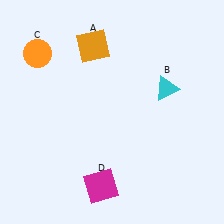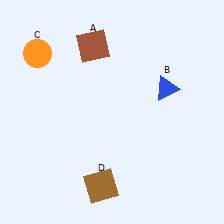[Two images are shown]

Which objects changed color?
A changed from orange to brown. B changed from cyan to blue. D changed from magenta to brown.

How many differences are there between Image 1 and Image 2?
There are 3 differences between the two images.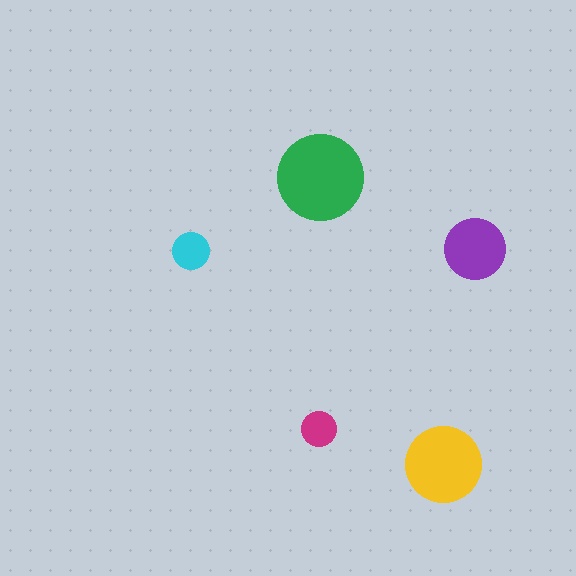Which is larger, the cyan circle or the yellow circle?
The yellow one.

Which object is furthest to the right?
The purple circle is rightmost.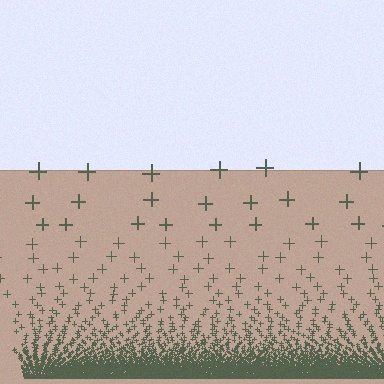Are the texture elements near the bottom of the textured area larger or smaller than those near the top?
Smaller. The gradient is inverted — elements near the bottom are smaller and denser.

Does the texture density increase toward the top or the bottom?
Density increases toward the bottom.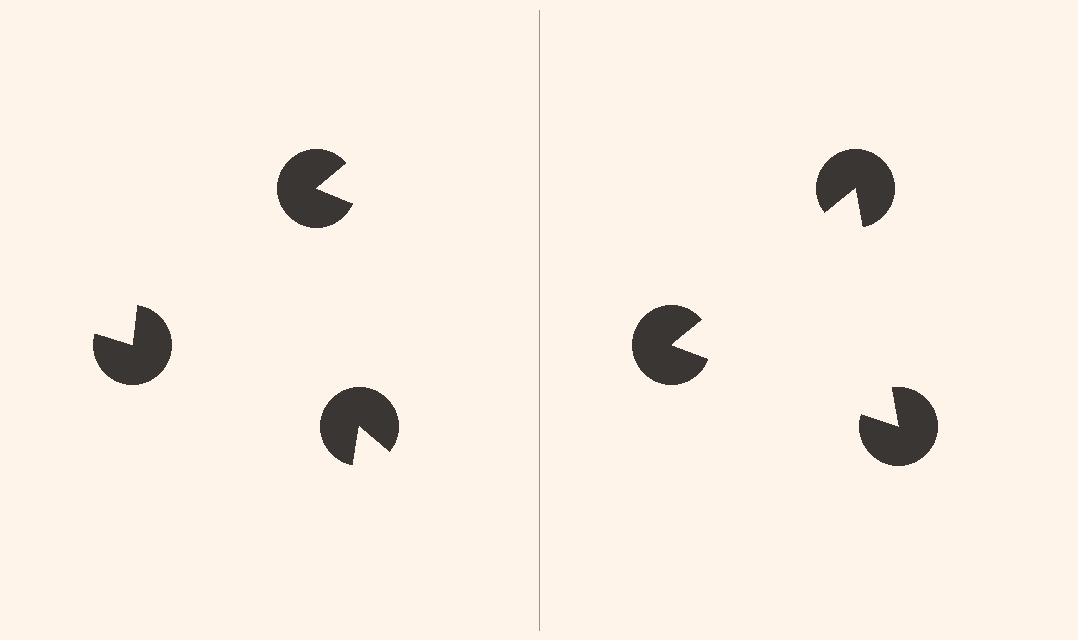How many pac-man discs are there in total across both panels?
6 — 3 on each side.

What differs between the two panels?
The pac-man discs are positioned identically on both sides; only the wedge orientations differ. On the right they align to a triangle; on the left they are misaligned.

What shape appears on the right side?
An illusory triangle.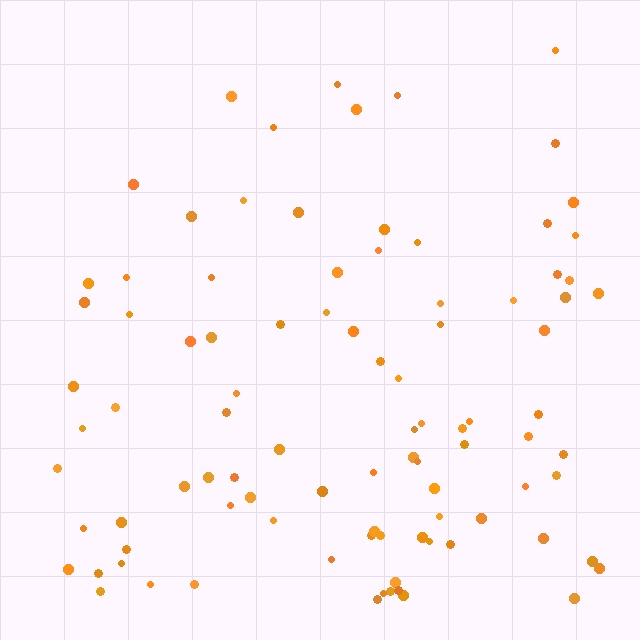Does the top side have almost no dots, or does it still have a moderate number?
Still a moderate number, just noticeably fewer than the bottom.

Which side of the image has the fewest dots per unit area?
The top.